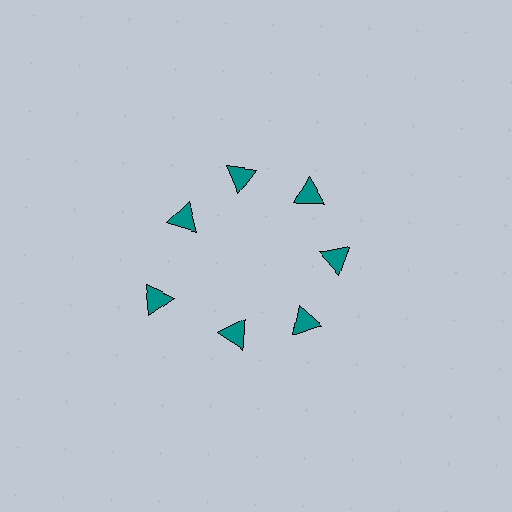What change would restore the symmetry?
The symmetry would be restored by moving it inward, back onto the ring so that all 7 triangles sit at equal angles and equal distance from the center.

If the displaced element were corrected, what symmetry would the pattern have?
It would have 7-fold rotational symmetry — the pattern would map onto itself every 51 degrees.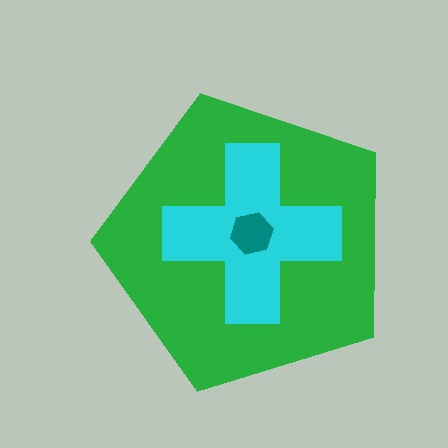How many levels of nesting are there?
3.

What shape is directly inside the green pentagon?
The cyan cross.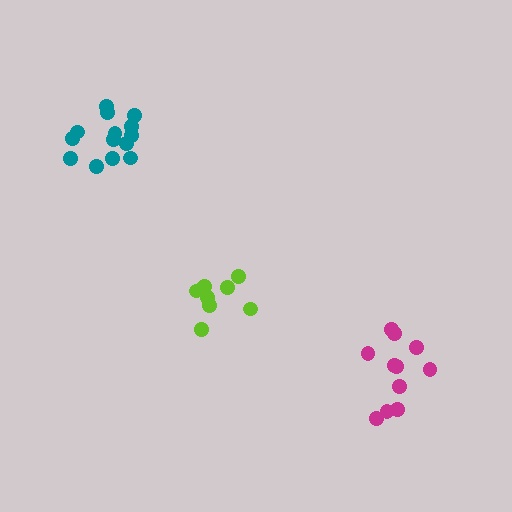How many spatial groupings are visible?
There are 3 spatial groupings.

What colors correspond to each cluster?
The clusters are colored: lime, teal, magenta.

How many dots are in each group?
Group 1: 9 dots, Group 2: 14 dots, Group 3: 11 dots (34 total).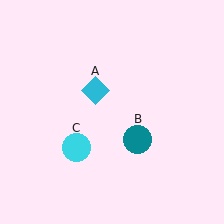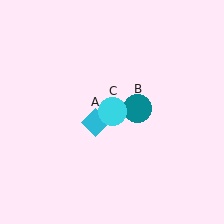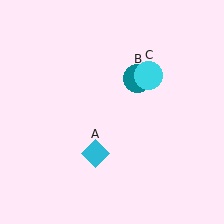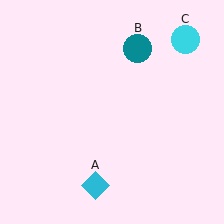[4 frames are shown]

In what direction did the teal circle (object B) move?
The teal circle (object B) moved up.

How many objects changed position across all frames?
3 objects changed position: cyan diamond (object A), teal circle (object B), cyan circle (object C).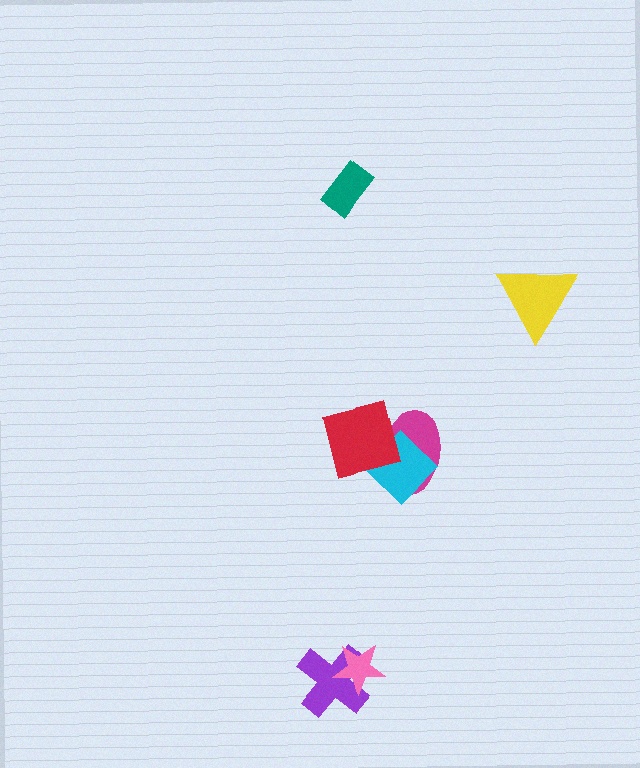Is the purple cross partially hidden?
Yes, it is partially covered by another shape.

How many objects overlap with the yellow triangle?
0 objects overlap with the yellow triangle.